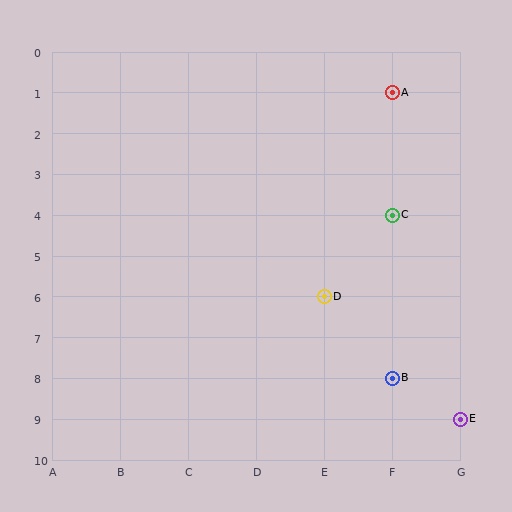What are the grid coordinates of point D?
Point D is at grid coordinates (E, 6).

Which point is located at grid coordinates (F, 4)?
Point C is at (F, 4).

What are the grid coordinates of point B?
Point B is at grid coordinates (F, 8).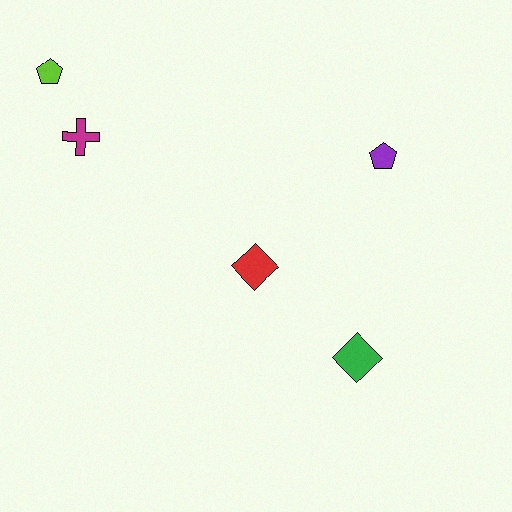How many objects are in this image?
There are 5 objects.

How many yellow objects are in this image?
There are no yellow objects.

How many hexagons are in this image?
There are no hexagons.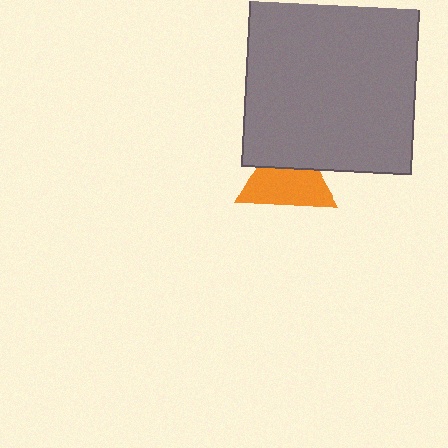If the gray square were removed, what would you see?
You would see the complete orange triangle.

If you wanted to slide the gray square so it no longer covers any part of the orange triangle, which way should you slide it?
Slide it up — that is the most direct way to separate the two shapes.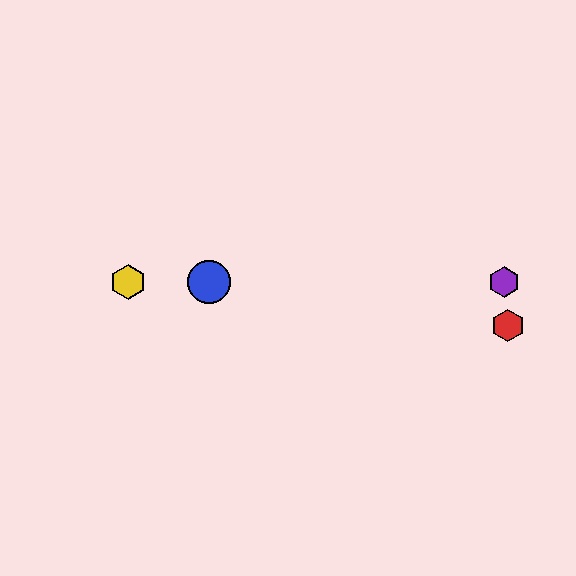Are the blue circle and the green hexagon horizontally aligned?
Yes, both are at y≈282.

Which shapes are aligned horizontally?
The blue circle, the green hexagon, the yellow hexagon, the purple hexagon are aligned horizontally.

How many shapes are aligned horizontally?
4 shapes (the blue circle, the green hexagon, the yellow hexagon, the purple hexagon) are aligned horizontally.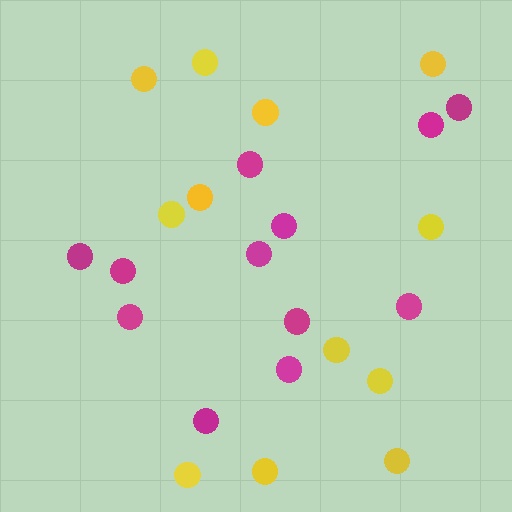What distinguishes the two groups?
There are 2 groups: one group of yellow circles (12) and one group of magenta circles (12).